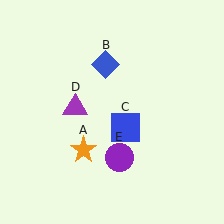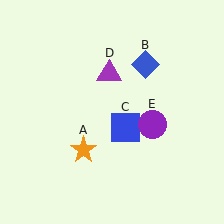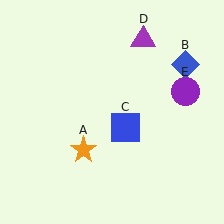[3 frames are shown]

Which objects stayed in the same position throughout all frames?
Orange star (object A) and blue square (object C) remained stationary.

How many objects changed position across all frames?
3 objects changed position: blue diamond (object B), purple triangle (object D), purple circle (object E).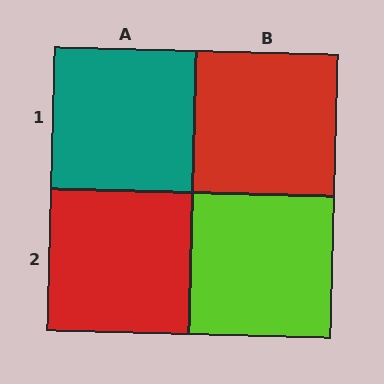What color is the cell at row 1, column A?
Teal.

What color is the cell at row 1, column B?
Red.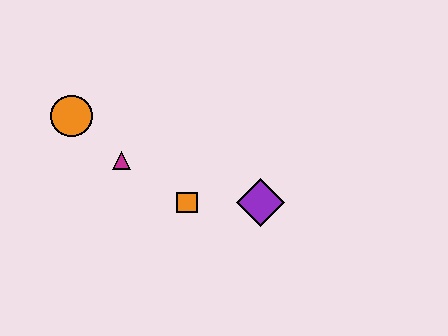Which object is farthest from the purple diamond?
The orange circle is farthest from the purple diamond.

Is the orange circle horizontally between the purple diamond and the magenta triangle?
No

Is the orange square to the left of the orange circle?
No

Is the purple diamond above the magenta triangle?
No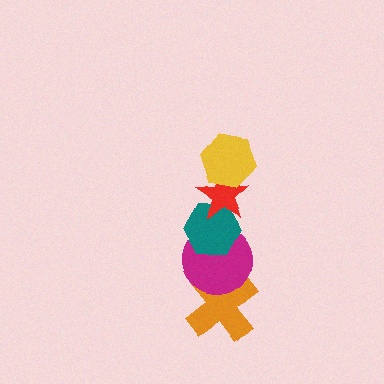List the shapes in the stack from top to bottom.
From top to bottom: the yellow hexagon, the red star, the teal hexagon, the magenta circle, the orange cross.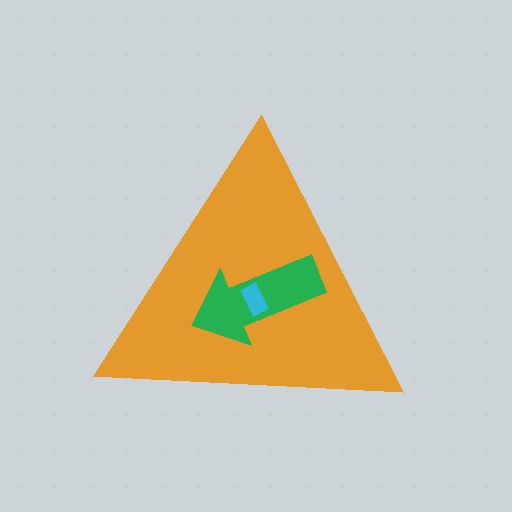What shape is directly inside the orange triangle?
The green arrow.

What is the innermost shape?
The cyan rectangle.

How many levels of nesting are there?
3.